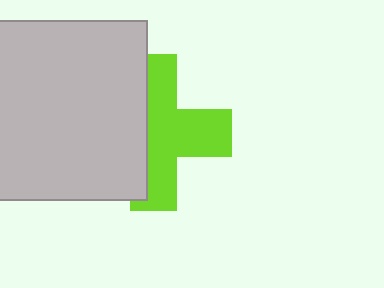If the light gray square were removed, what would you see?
You would see the complete lime cross.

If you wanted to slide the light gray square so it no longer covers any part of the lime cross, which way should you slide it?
Slide it left — that is the most direct way to separate the two shapes.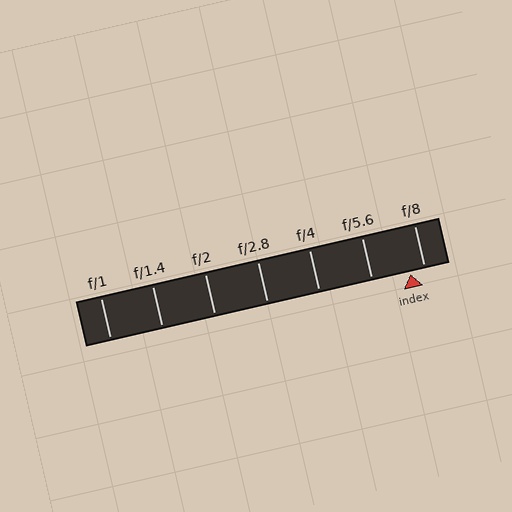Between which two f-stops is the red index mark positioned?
The index mark is between f/5.6 and f/8.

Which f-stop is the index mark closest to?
The index mark is closest to f/8.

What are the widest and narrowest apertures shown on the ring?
The widest aperture shown is f/1 and the narrowest is f/8.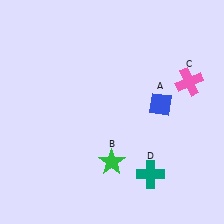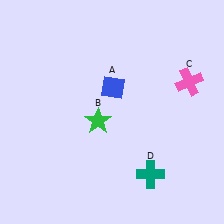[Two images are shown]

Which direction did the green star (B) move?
The green star (B) moved up.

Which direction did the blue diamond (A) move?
The blue diamond (A) moved left.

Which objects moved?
The objects that moved are: the blue diamond (A), the green star (B).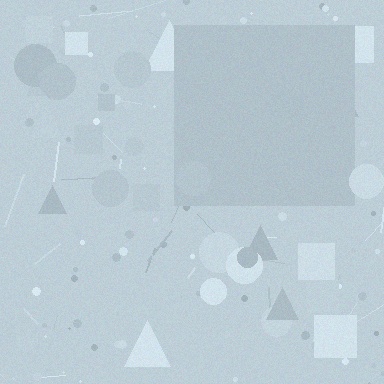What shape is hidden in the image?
A square is hidden in the image.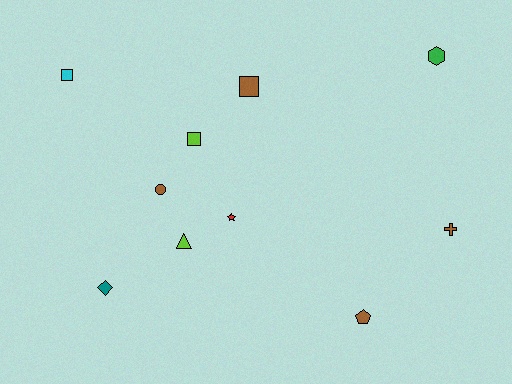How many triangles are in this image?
There is 1 triangle.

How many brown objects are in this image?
There are 4 brown objects.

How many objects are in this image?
There are 10 objects.